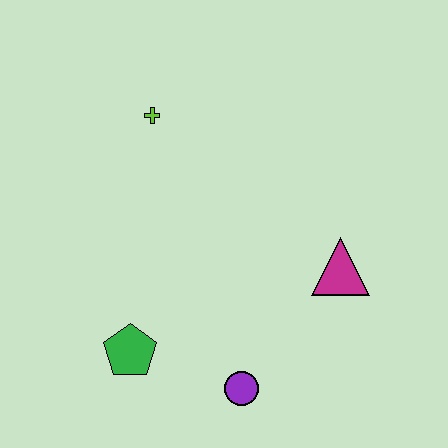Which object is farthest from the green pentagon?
The lime cross is farthest from the green pentagon.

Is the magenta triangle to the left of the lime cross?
No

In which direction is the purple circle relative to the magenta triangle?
The purple circle is below the magenta triangle.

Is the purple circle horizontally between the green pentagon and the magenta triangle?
Yes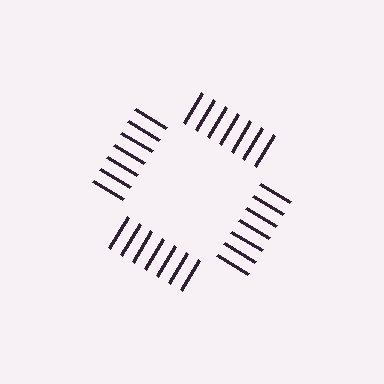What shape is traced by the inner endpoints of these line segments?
An illusory square — the line segments terminate on its edges but no continuous stroke is drawn.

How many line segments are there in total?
28 — 7 along each of the 4 edges.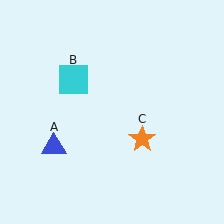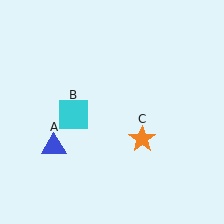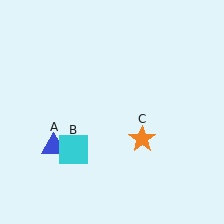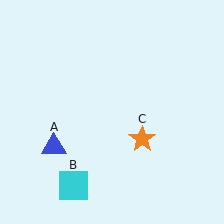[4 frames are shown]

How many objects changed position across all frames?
1 object changed position: cyan square (object B).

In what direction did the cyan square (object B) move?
The cyan square (object B) moved down.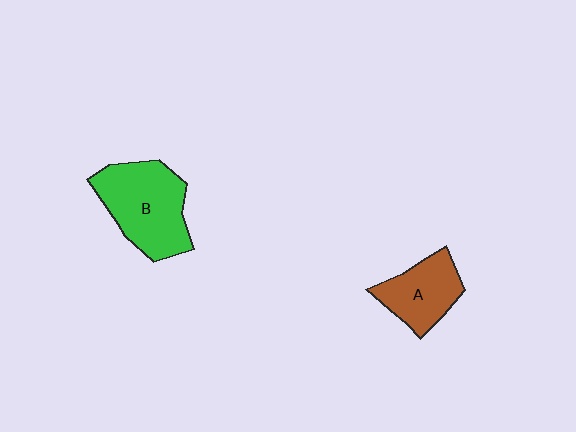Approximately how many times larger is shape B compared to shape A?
Approximately 1.5 times.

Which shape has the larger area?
Shape B (green).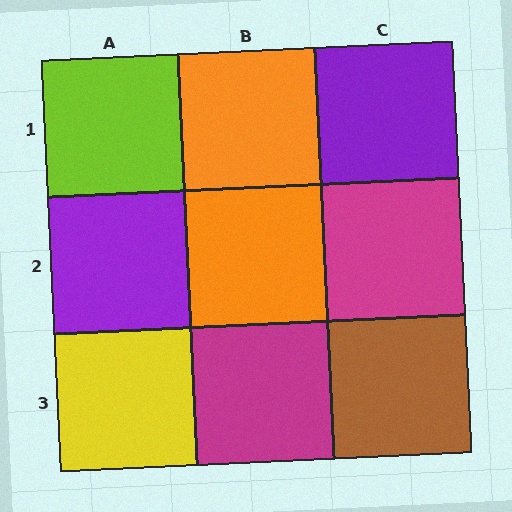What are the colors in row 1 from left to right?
Lime, orange, purple.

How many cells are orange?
2 cells are orange.